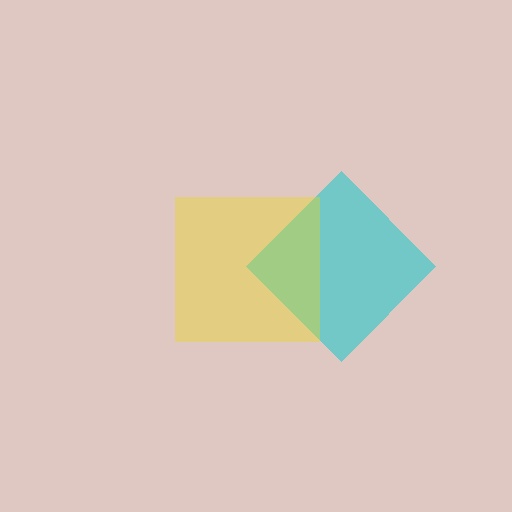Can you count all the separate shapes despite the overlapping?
Yes, there are 2 separate shapes.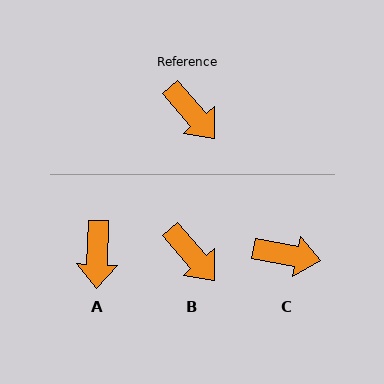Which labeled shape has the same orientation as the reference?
B.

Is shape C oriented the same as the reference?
No, it is off by about 38 degrees.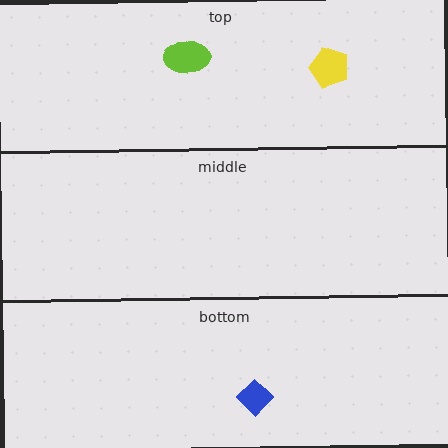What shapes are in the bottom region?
The blue diamond.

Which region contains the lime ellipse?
The top region.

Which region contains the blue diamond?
The bottom region.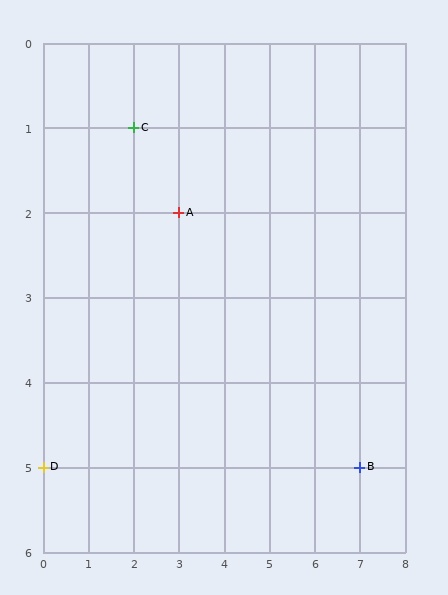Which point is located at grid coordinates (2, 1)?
Point C is at (2, 1).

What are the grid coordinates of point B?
Point B is at grid coordinates (7, 5).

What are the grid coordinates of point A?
Point A is at grid coordinates (3, 2).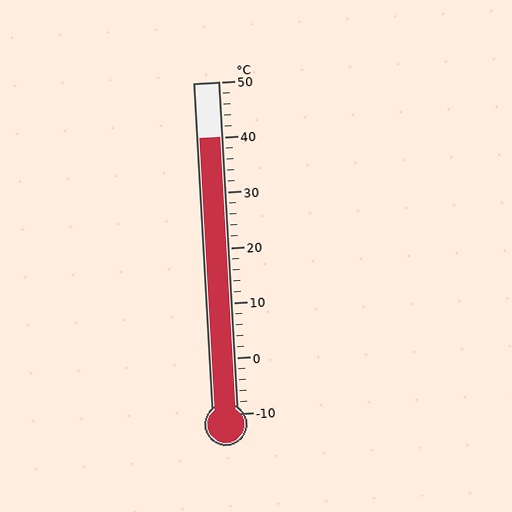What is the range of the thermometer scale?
The thermometer scale ranges from -10°C to 50°C.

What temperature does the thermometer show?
The thermometer shows approximately 40°C.